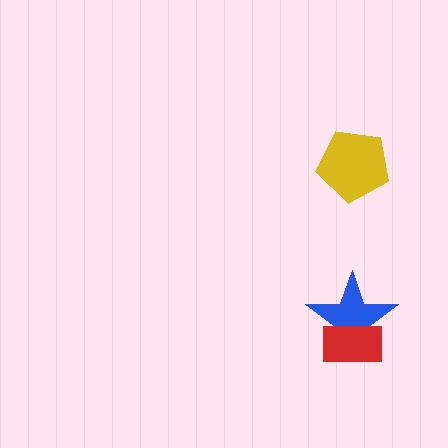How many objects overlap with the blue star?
1 object overlaps with the blue star.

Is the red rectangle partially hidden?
No, no other shape covers it.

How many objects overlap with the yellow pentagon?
0 objects overlap with the yellow pentagon.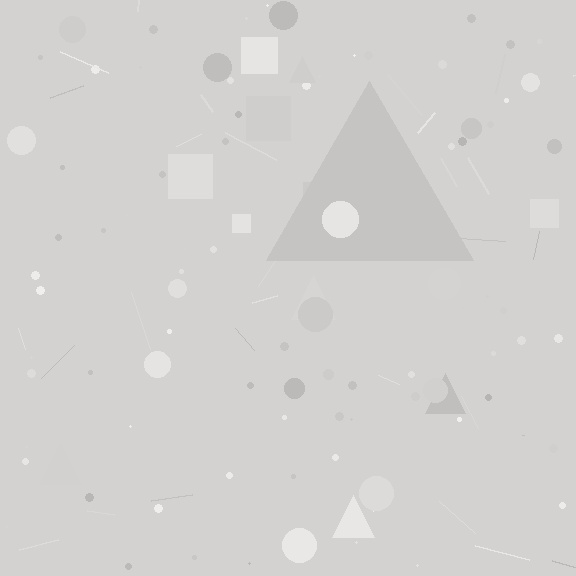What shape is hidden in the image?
A triangle is hidden in the image.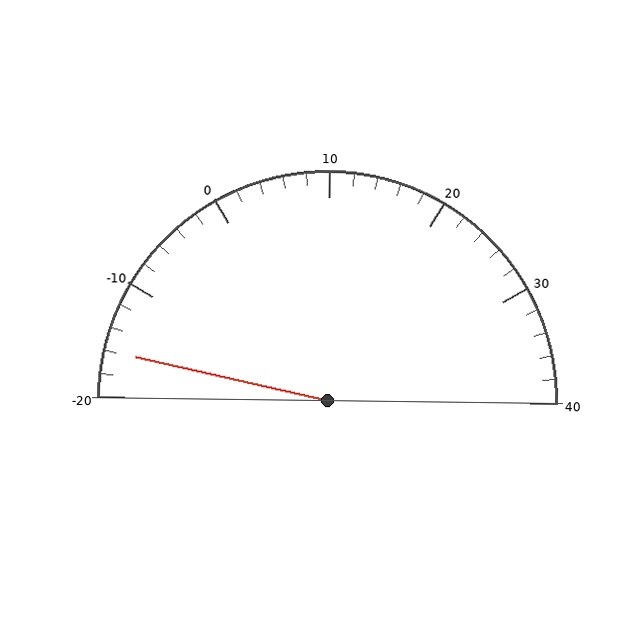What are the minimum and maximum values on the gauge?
The gauge ranges from -20 to 40.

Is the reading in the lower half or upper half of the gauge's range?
The reading is in the lower half of the range (-20 to 40).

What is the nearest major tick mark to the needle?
The nearest major tick mark is -20.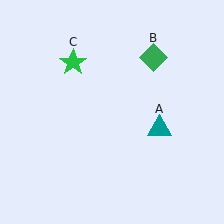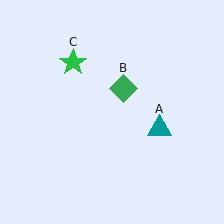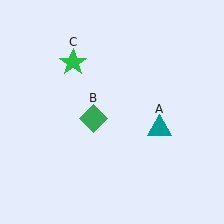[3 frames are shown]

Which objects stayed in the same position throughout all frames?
Teal triangle (object A) and green star (object C) remained stationary.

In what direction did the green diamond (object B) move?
The green diamond (object B) moved down and to the left.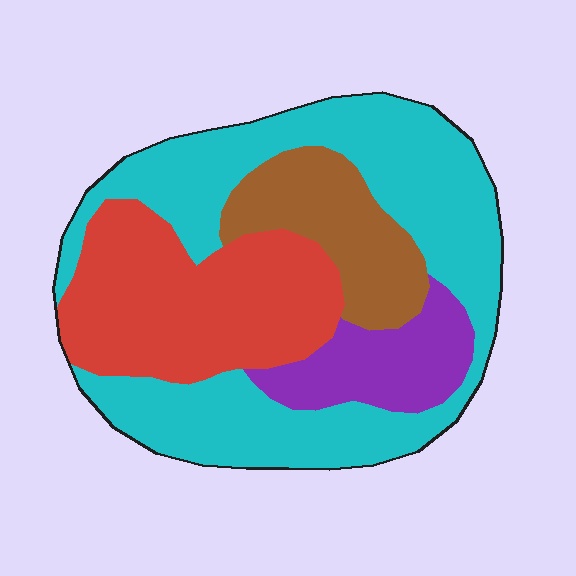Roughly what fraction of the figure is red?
Red covers around 30% of the figure.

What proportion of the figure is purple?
Purple takes up about one eighth (1/8) of the figure.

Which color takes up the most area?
Cyan, at roughly 45%.